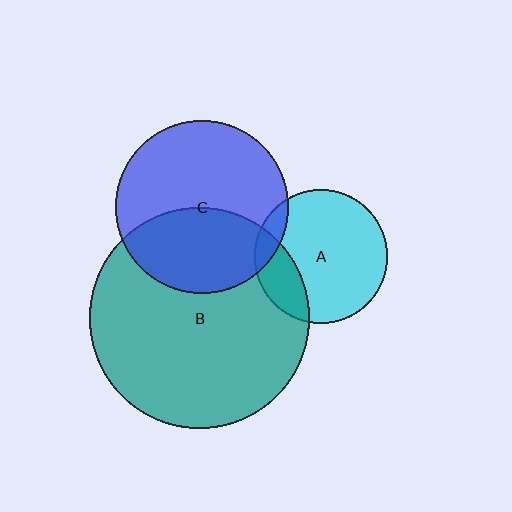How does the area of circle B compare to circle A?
Approximately 2.7 times.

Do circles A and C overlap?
Yes.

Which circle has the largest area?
Circle B (teal).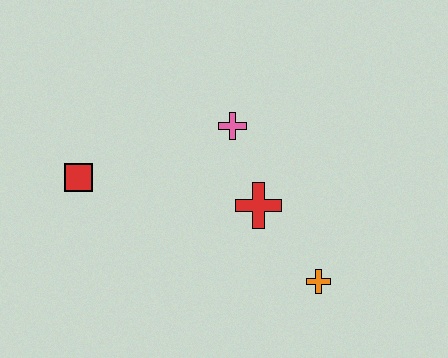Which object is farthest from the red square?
The orange cross is farthest from the red square.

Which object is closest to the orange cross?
The red cross is closest to the orange cross.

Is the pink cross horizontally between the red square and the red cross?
Yes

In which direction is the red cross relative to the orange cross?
The red cross is above the orange cross.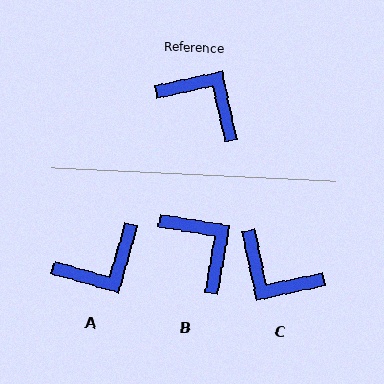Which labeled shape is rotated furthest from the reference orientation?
C, about 179 degrees away.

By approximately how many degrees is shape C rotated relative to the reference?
Approximately 179 degrees counter-clockwise.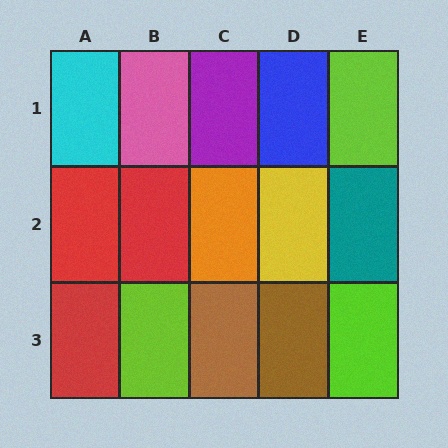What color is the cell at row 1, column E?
Lime.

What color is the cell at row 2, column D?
Yellow.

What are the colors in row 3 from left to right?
Red, lime, brown, brown, lime.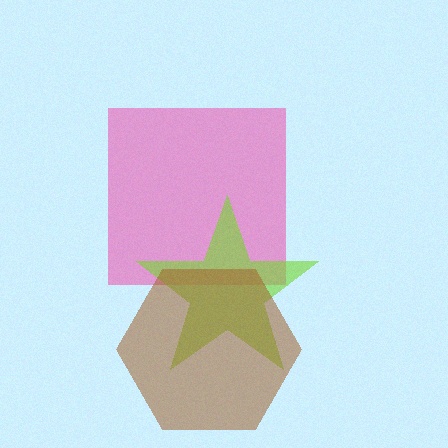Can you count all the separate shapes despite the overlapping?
Yes, there are 3 separate shapes.